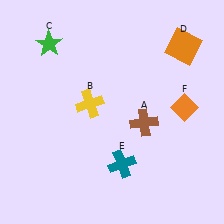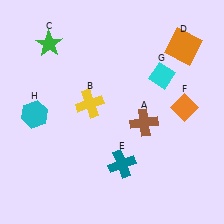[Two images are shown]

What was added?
A cyan diamond (G), a cyan hexagon (H) were added in Image 2.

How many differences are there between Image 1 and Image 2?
There are 2 differences between the two images.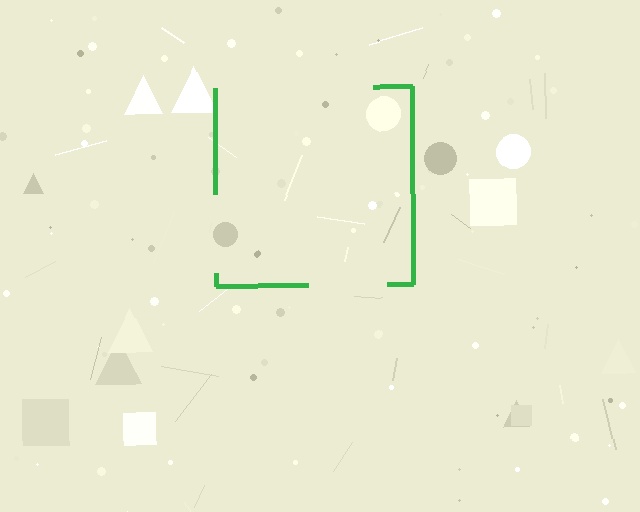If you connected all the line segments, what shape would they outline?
They would outline a square.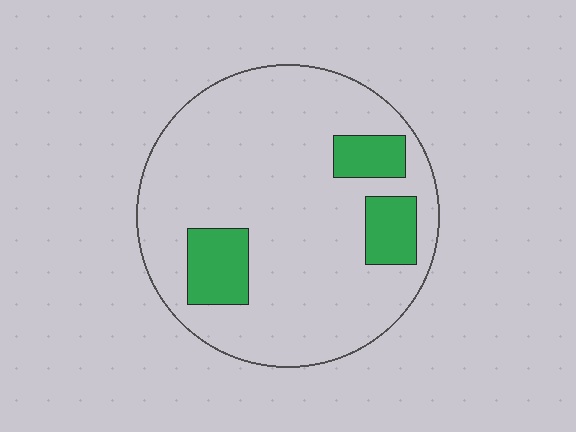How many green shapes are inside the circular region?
3.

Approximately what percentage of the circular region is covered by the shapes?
Approximately 15%.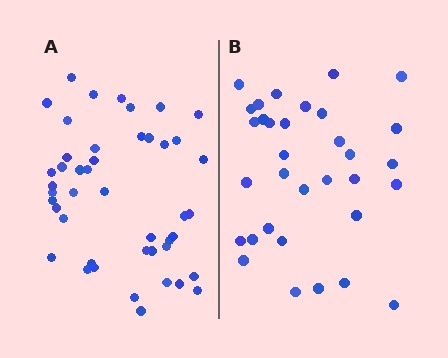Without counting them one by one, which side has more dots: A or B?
Region A (the left region) has more dots.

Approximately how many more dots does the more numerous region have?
Region A has roughly 12 or so more dots than region B.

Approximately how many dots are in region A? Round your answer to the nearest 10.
About 40 dots. (The exact count is 45, which rounds to 40.)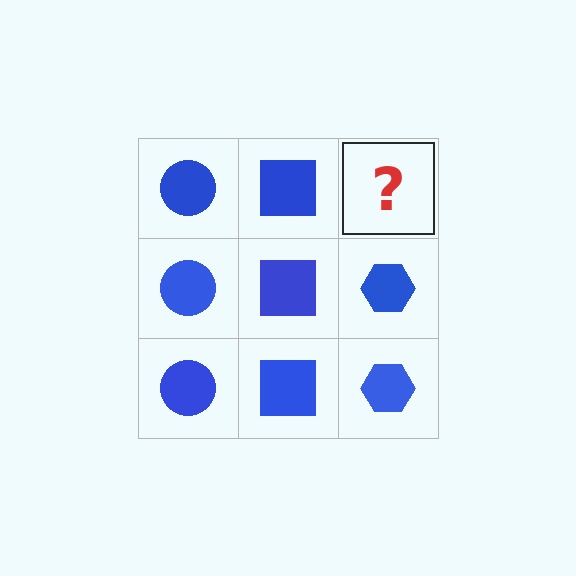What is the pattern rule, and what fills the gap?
The rule is that each column has a consistent shape. The gap should be filled with a blue hexagon.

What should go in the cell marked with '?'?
The missing cell should contain a blue hexagon.